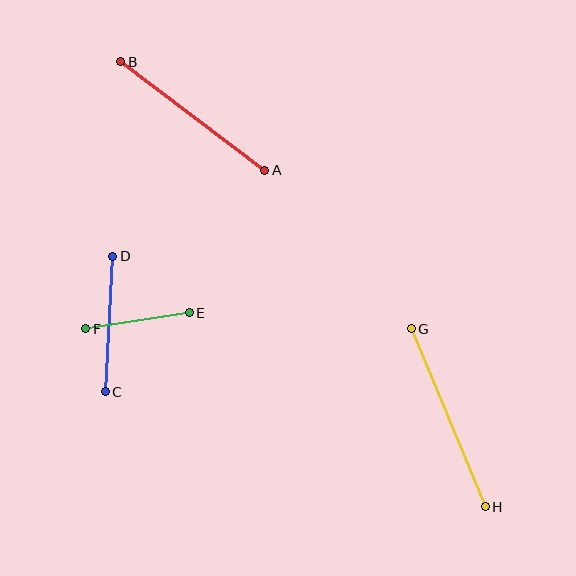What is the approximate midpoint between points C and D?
The midpoint is at approximately (109, 324) pixels.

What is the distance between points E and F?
The distance is approximately 105 pixels.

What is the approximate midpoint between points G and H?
The midpoint is at approximately (448, 418) pixels.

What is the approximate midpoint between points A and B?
The midpoint is at approximately (193, 116) pixels.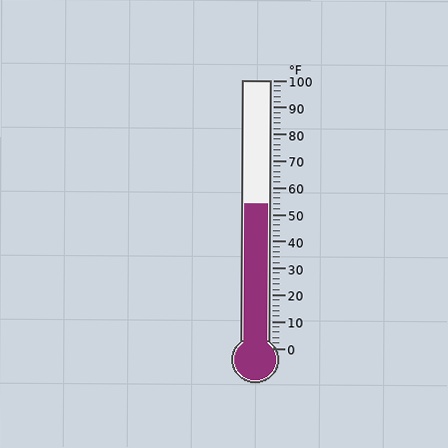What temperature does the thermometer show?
The thermometer shows approximately 54°F.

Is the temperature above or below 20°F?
The temperature is above 20°F.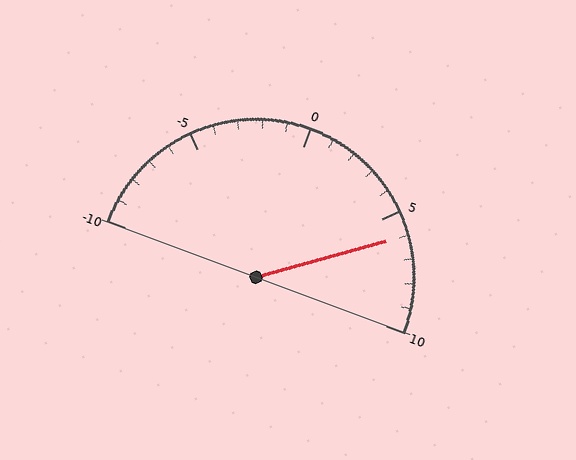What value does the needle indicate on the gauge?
The needle indicates approximately 6.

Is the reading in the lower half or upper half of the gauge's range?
The reading is in the upper half of the range (-10 to 10).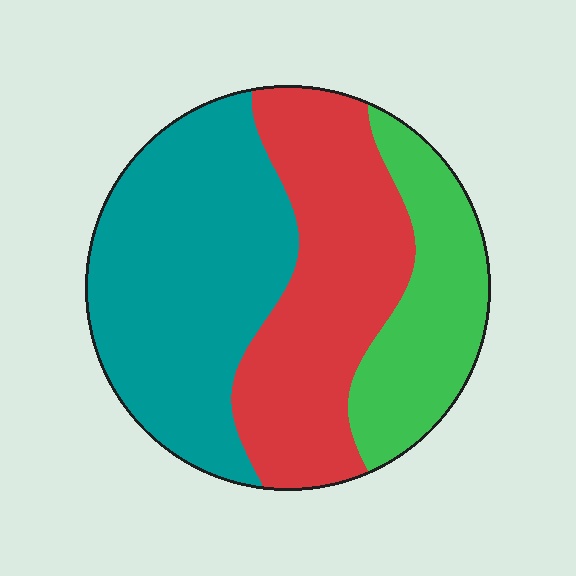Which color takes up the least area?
Green, at roughly 20%.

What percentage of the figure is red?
Red covers 36% of the figure.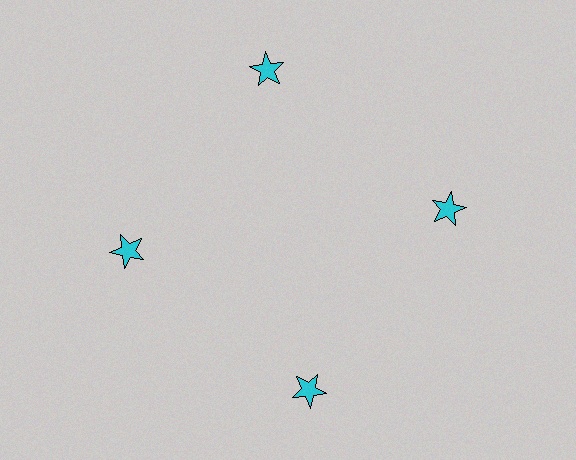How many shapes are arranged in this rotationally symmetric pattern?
There are 4 shapes, arranged in 4 groups of 1.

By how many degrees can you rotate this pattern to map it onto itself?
The pattern maps onto itself every 90 degrees of rotation.